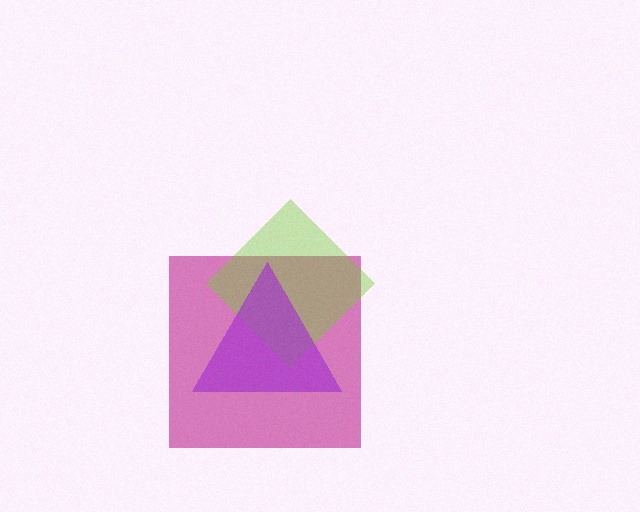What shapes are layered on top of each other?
The layered shapes are: a magenta square, a lime diamond, a purple triangle.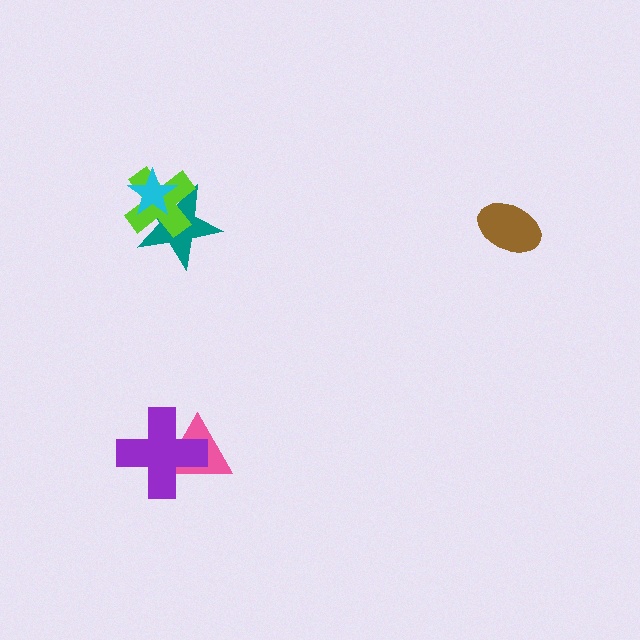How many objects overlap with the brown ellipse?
0 objects overlap with the brown ellipse.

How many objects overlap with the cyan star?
2 objects overlap with the cyan star.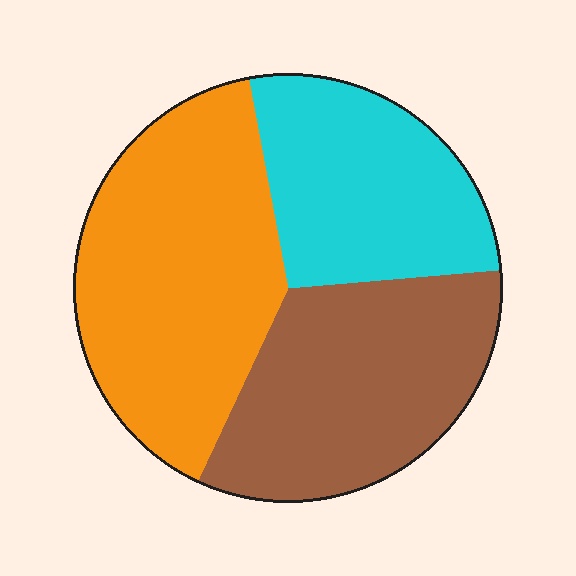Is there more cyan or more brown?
Brown.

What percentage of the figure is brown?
Brown covers about 35% of the figure.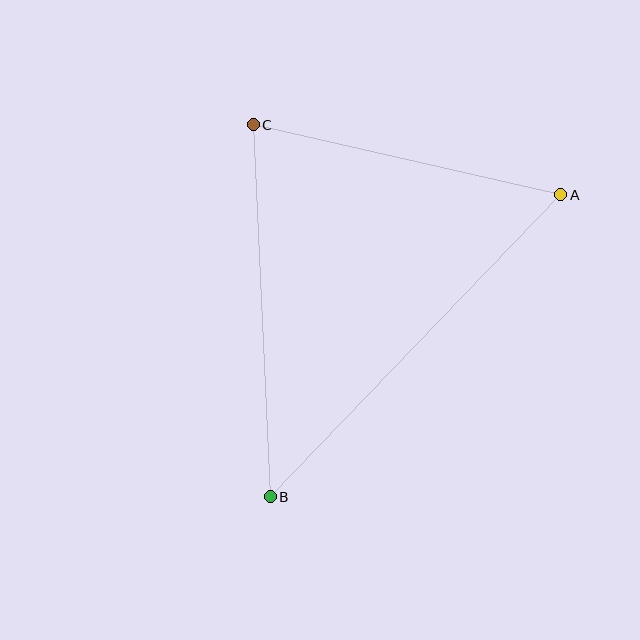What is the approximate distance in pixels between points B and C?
The distance between B and C is approximately 372 pixels.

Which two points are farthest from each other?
Points A and B are farthest from each other.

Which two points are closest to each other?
Points A and C are closest to each other.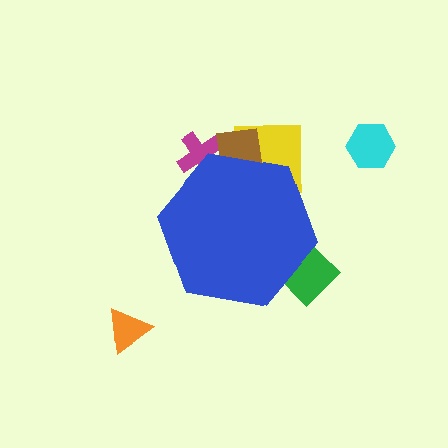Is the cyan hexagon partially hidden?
No, the cyan hexagon is fully visible.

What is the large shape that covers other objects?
A blue hexagon.